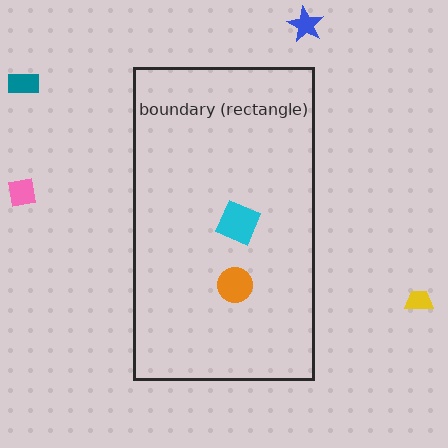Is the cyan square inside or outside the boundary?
Inside.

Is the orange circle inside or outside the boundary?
Inside.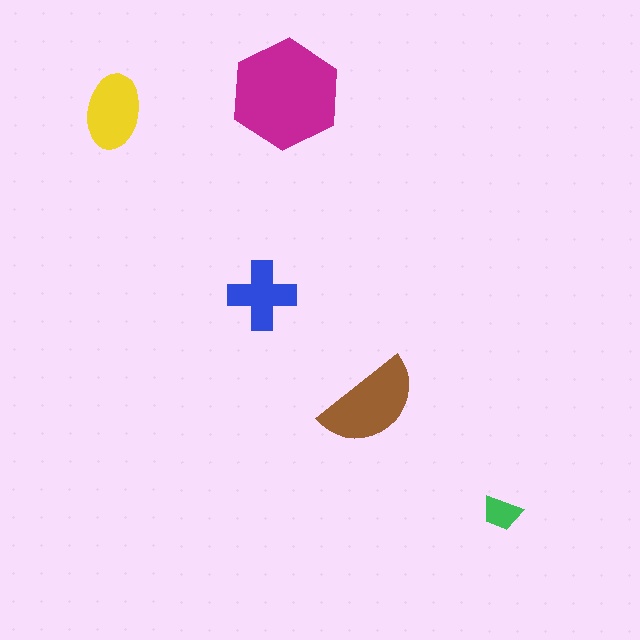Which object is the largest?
The magenta hexagon.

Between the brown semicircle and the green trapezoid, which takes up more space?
The brown semicircle.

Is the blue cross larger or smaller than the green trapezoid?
Larger.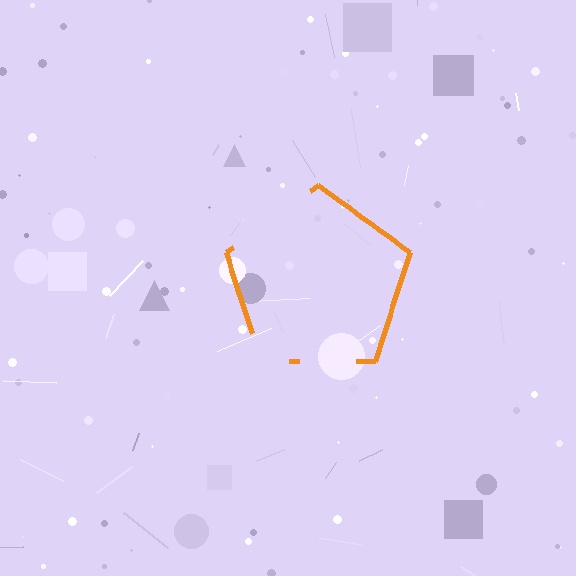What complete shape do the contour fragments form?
The contour fragments form a pentagon.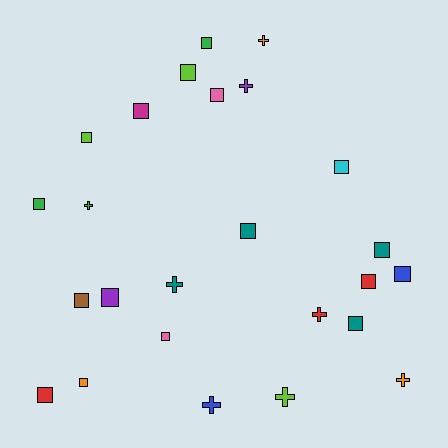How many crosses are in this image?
There are 8 crosses.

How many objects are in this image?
There are 25 objects.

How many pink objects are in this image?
There are 2 pink objects.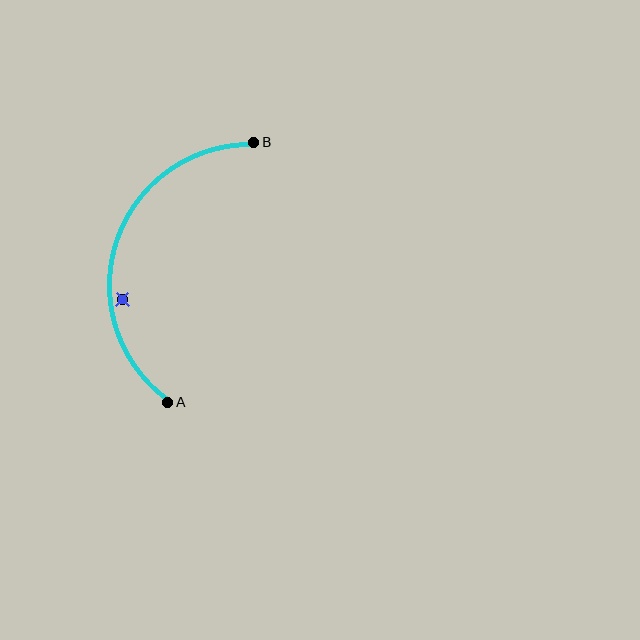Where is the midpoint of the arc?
The arc midpoint is the point on the curve farthest from the straight line joining A and B. It sits to the left of that line.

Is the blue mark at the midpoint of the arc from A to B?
No — the blue mark does not lie on the arc at all. It sits slightly inside the curve.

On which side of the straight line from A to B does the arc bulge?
The arc bulges to the left of the straight line connecting A and B.